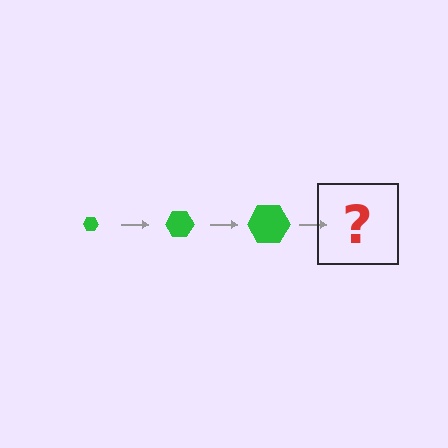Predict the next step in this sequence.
The next step is a green hexagon, larger than the previous one.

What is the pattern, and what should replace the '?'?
The pattern is that the hexagon gets progressively larger each step. The '?' should be a green hexagon, larger than the previous one.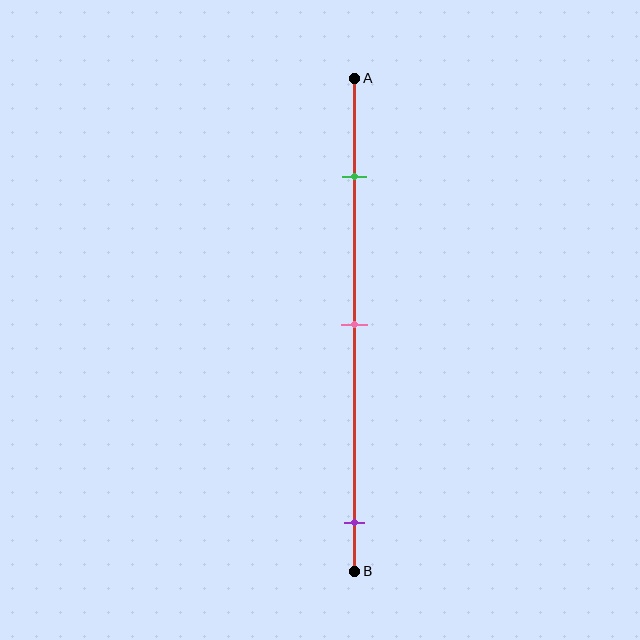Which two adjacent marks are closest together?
The green and pink marks are the closest adjacent pair.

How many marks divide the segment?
There are 3 marks dividing the segment.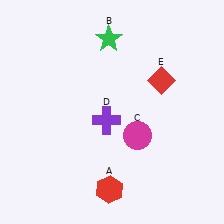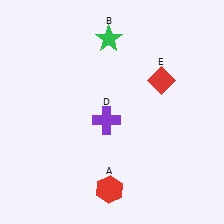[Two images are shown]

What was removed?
The magenta circle (C) was removed in Image 2.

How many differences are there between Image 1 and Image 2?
There is 1 difference between the two images.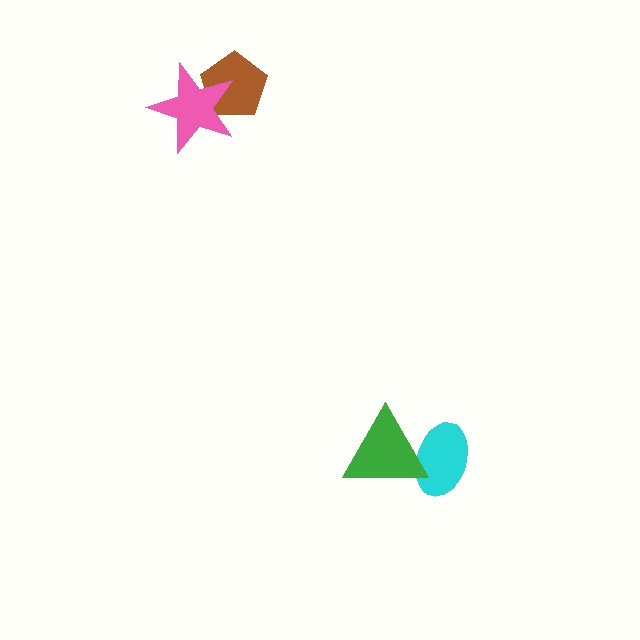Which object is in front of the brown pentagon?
The pink star is in front of the brown pentagon.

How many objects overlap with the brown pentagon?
1 object overlaps with the brown pentagon.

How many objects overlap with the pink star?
1 object overlaps with the pink star.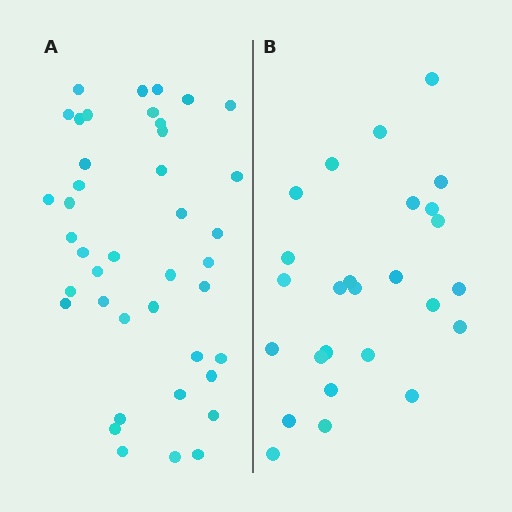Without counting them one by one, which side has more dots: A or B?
Region A (the left region) has more dots.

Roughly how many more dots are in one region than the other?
Region A has approximately 15 more dots than region B.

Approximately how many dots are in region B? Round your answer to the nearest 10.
About 30 dots. (The exact count is 26, which rounds to 30.)